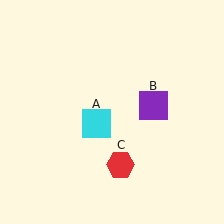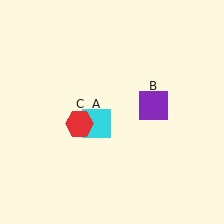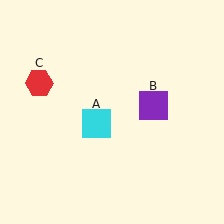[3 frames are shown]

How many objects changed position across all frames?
1 object changed position: red hexagon (object C).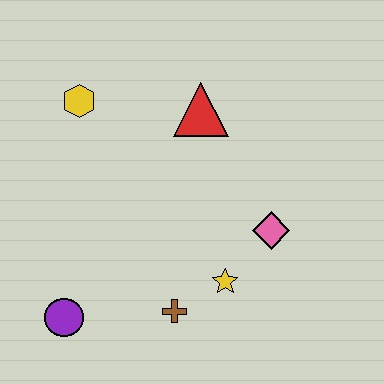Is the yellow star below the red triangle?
Yes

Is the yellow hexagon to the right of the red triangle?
No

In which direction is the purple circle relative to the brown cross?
The purple circle is to the left of the brown cross.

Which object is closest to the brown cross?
The yellow star is closest to the brown cross.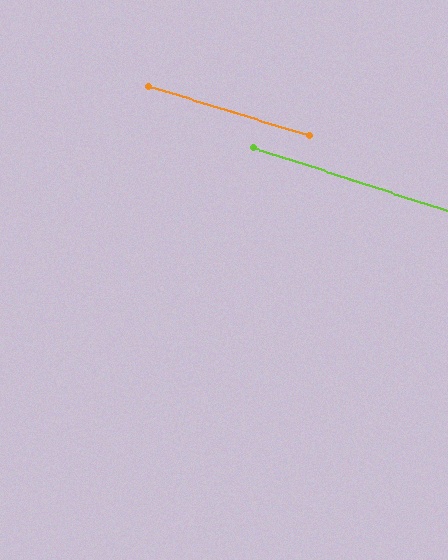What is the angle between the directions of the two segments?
Approximately 1 degree.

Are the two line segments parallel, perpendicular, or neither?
Parallel — their directions differ by only 1.2°.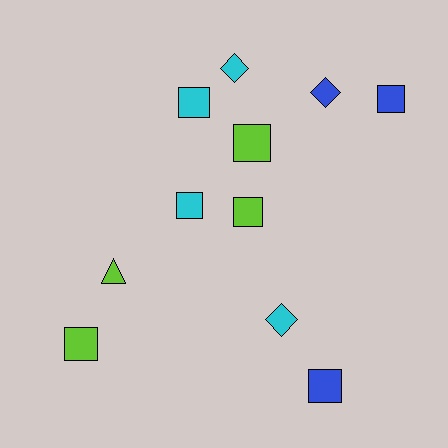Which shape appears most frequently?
Square, with 7 objects.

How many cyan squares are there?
There are 2 cyan squares.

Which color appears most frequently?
Lime, with 4 objects.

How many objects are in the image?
There are 11 objects.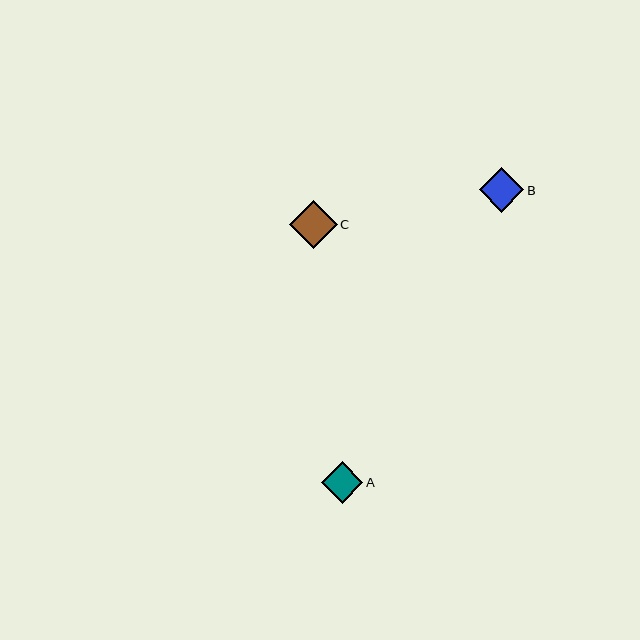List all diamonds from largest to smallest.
From largest to smallest: C, B, A.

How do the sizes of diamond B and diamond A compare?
Diamond B and diamond A are approximately the same size.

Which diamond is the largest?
Diamond C is the largest with a size of approximately 48 pixels.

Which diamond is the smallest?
Diamond A is the smallest with a size of approximately 42 pixels.